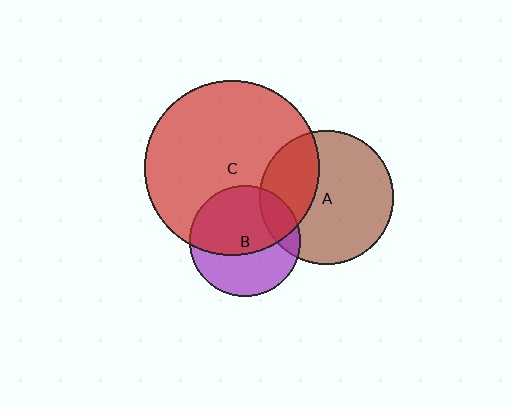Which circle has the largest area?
Circle C (red).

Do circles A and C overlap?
Yes.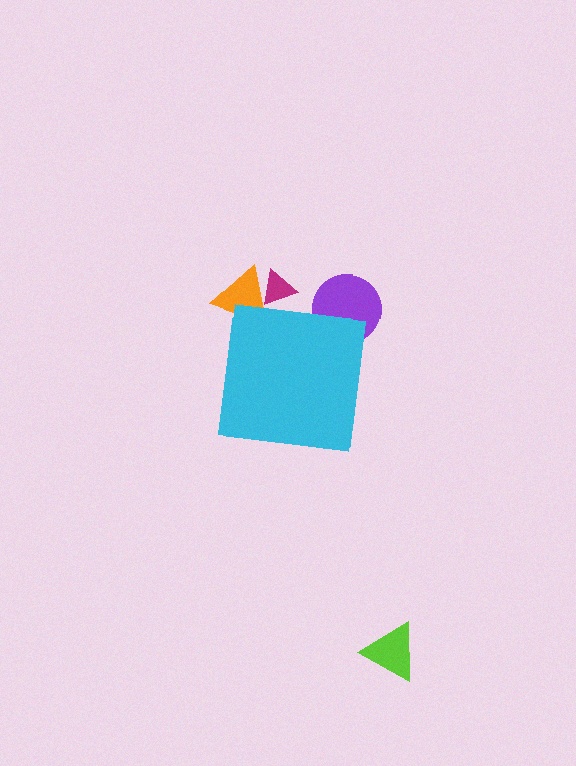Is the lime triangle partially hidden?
No, the lime triangle is fully visible.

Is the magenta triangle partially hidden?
Yes, the magenta triangle is partially hidden behind the cyan square.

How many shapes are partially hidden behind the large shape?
3 shapes are partially hidden.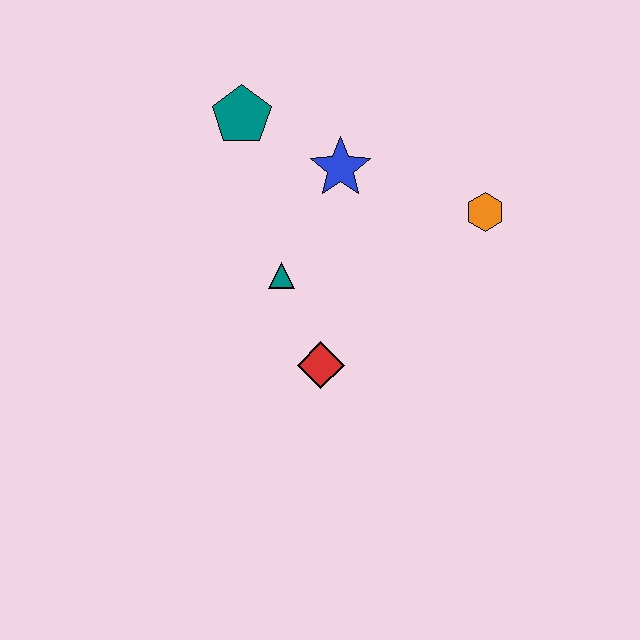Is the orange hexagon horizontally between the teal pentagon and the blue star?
No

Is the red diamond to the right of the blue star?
No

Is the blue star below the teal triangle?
No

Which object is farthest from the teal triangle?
The orange hexagon is farthest from the teal triangle.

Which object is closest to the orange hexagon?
The blue star is closest to the orange hexagon.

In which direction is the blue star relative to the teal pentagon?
The blue star is to the right of the teal pentagon.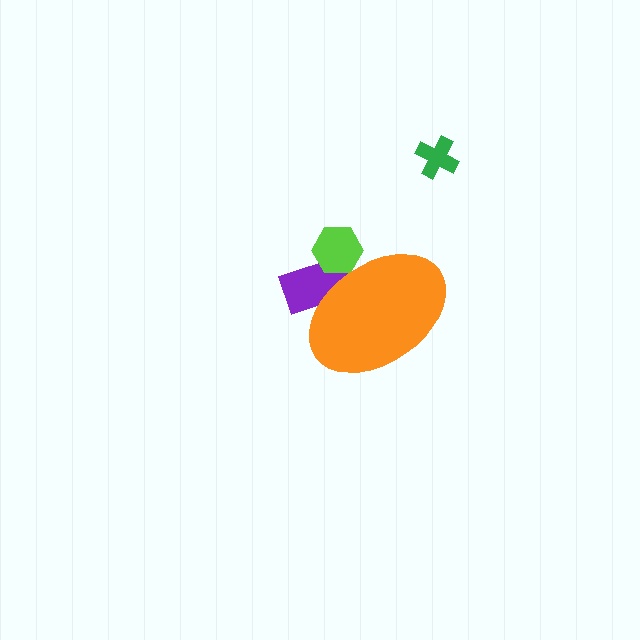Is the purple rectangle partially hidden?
Yes, the purple rectangle is partially hidden behind the orange ellipse.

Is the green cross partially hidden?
No, the green cross is fully visible.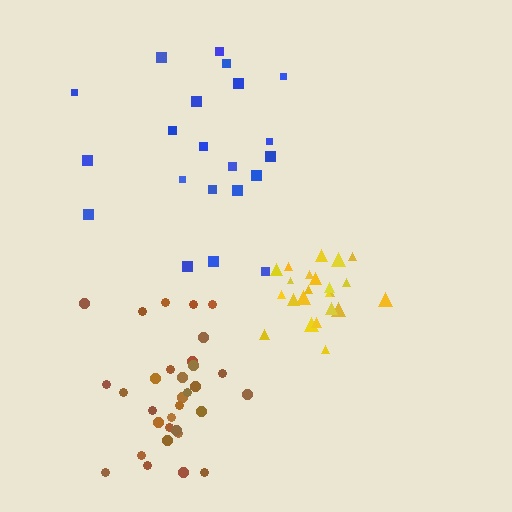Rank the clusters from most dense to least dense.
yellow, brown, blue.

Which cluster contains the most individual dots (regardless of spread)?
Brown (32).